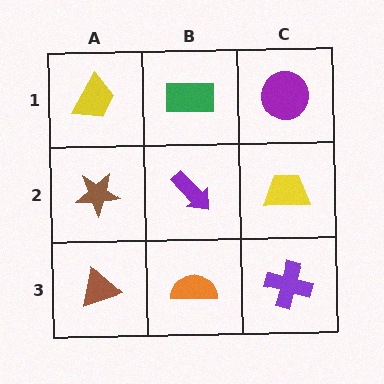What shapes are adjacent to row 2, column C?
A purple circle (row 1, column C), a purple cross (row 3, column C), a purple arrow (row 2, column B).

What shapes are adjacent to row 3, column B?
A purple arrow (row 2, column B), a brown triangle (row 3, column A), a purple cross (row 3, column C).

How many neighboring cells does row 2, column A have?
3.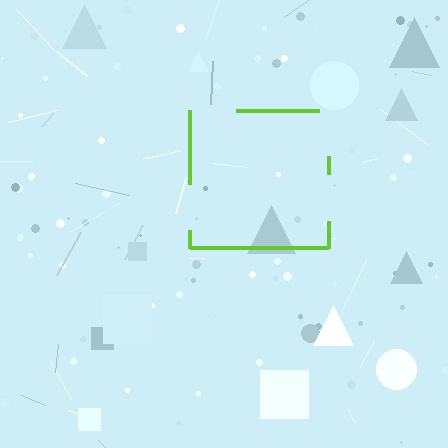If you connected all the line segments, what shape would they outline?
They would outline a square.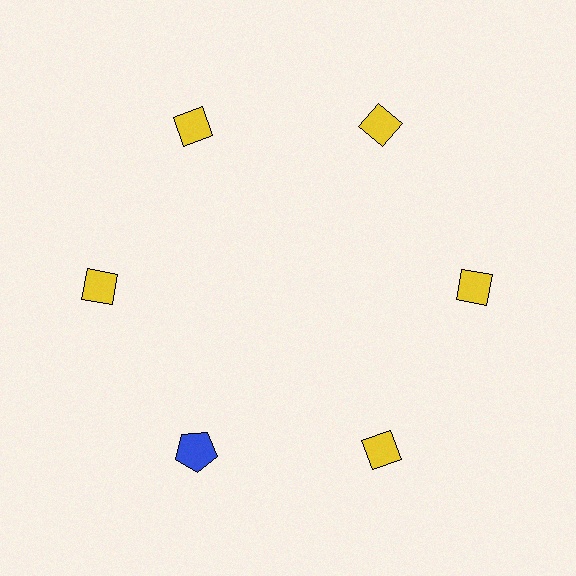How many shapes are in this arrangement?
There are 6 shapes arranged in a ring pattern.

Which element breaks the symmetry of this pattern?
The blue pentagon at roughly the 7 o'clock position breaks the symmetry. All other shapes are yellow diamonds.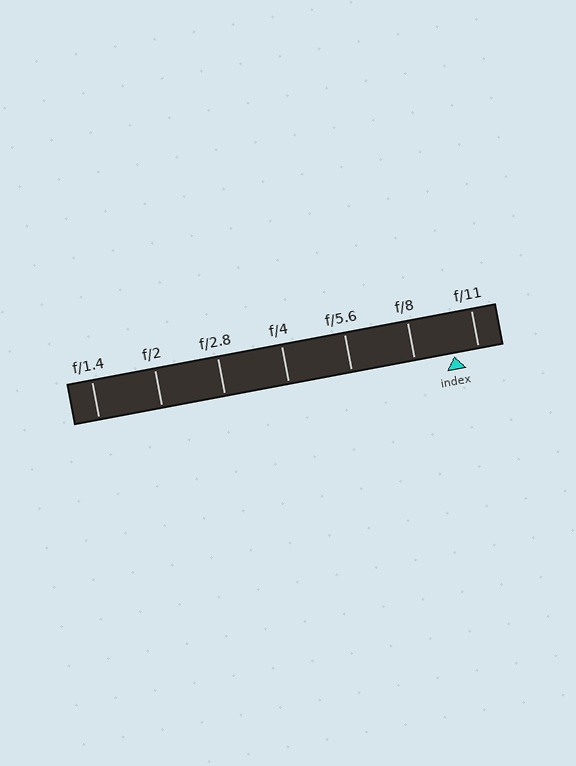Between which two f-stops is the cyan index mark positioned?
The index mark is between f/8 and f/11.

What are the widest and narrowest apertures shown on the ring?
The widest aperture shown is f/1.4 and the narrowest is f/11.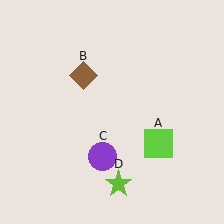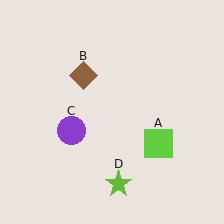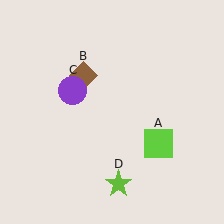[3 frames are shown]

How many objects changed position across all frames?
1 object changed position: purple circle (object C).